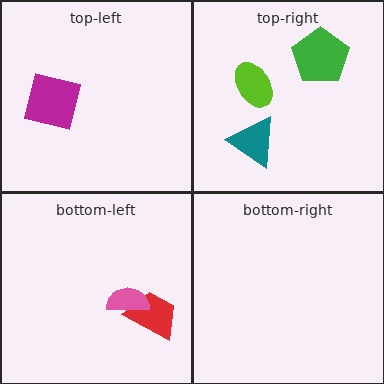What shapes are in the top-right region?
The green pentagon, the lime ellipse, the teal triangle.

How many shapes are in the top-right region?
3.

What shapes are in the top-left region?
The magenta square.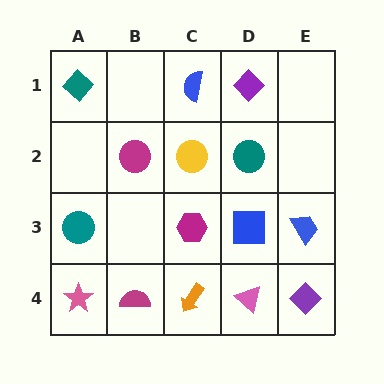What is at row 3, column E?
A blue trapezoid.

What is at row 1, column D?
A purple diamond.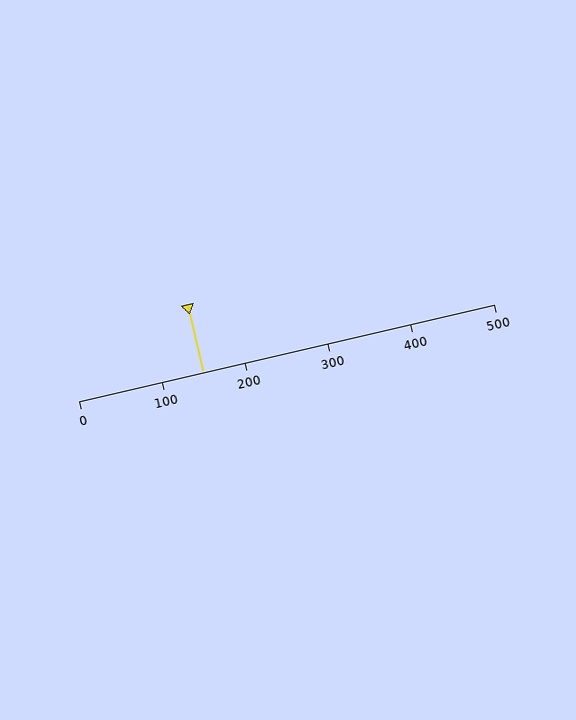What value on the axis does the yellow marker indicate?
The marker indicates approximately 150.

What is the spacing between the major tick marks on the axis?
The major ticks are spaced 100 apart.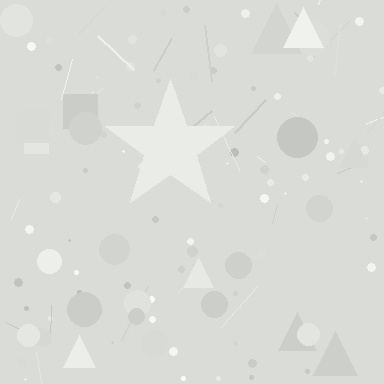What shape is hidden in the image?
A star is hidden in the image.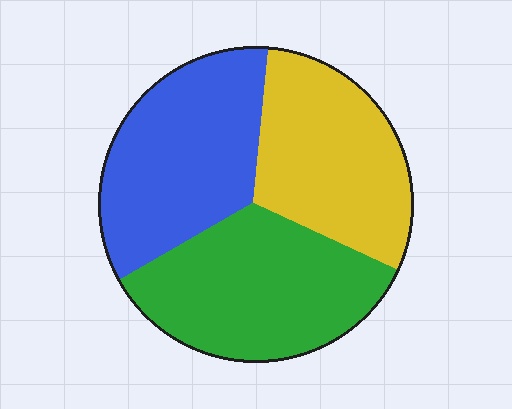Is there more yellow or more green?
Green.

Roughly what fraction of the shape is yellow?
Yellow covers about 30% of the shape.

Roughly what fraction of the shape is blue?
Blue takes up about one third (1/3) of the shape.